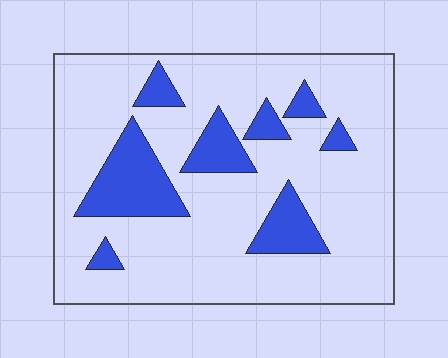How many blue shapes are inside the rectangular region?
8.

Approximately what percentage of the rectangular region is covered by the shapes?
Approximately 20%.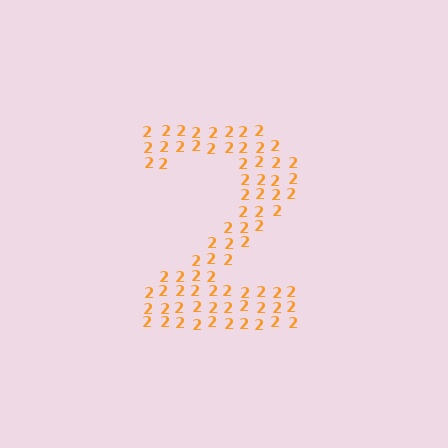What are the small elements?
The small elements are digit 2's.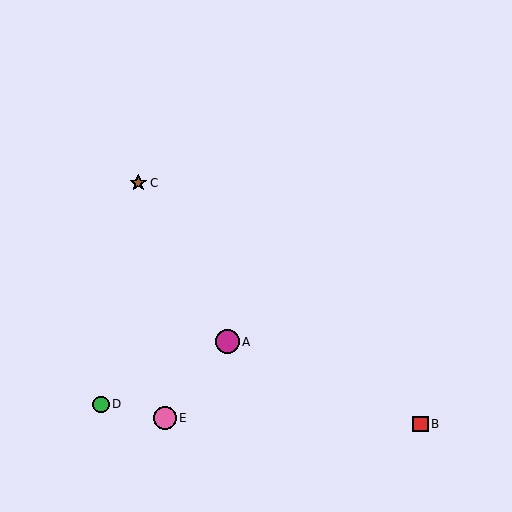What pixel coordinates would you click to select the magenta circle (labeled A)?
Click at (227, 342) to select the magenta circle A.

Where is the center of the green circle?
The center of the green circle is at (101, 404).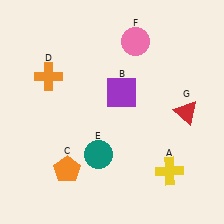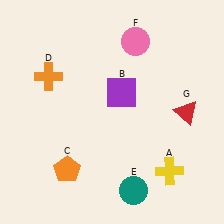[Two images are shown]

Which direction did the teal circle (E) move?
The teal circle (E) moved down.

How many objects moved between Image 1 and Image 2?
1 object moved between the two images.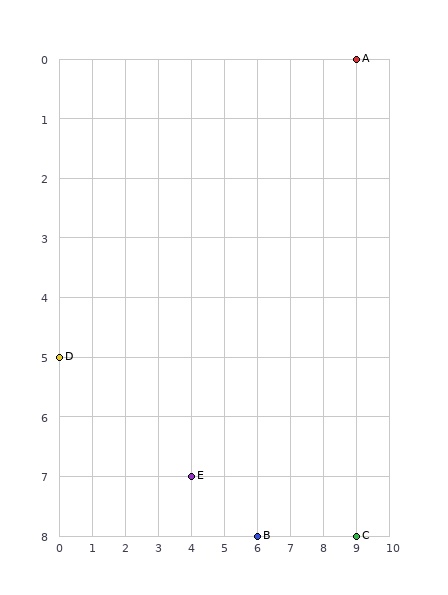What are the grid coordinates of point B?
Point B is at grid coordinates (6, 8).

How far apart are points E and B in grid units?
Points E and B are 2 columns and 1 row apart (about 2.2 grid units diagonally).